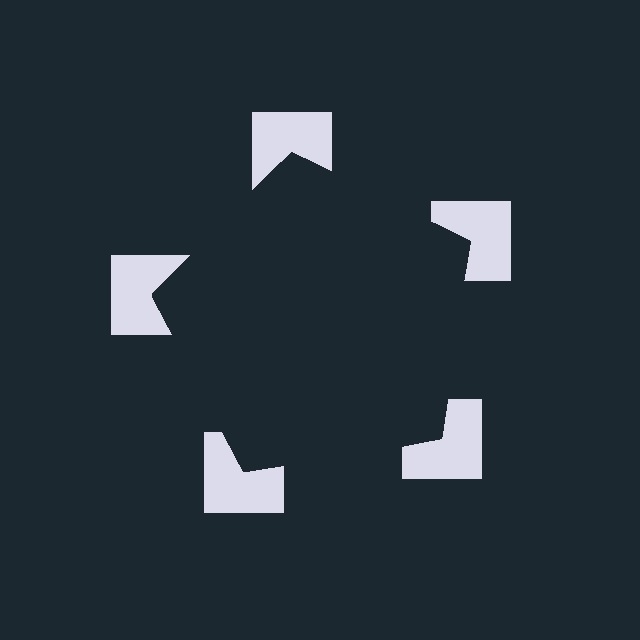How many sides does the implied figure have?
5 sides.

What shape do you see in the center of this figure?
An illusory pentagon — its edges are inferred from the aligned wedge cuts in the notched squares, not physically drawn.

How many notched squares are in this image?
There are 5 — one at each vertex of the illusory pentagon.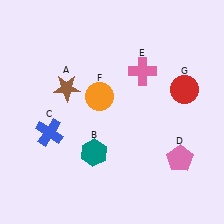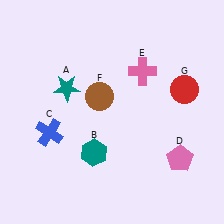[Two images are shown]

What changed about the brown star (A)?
In Image 1, A is brown. In Image 2, it changed to teal.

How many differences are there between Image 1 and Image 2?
There are 2 differences between the two images.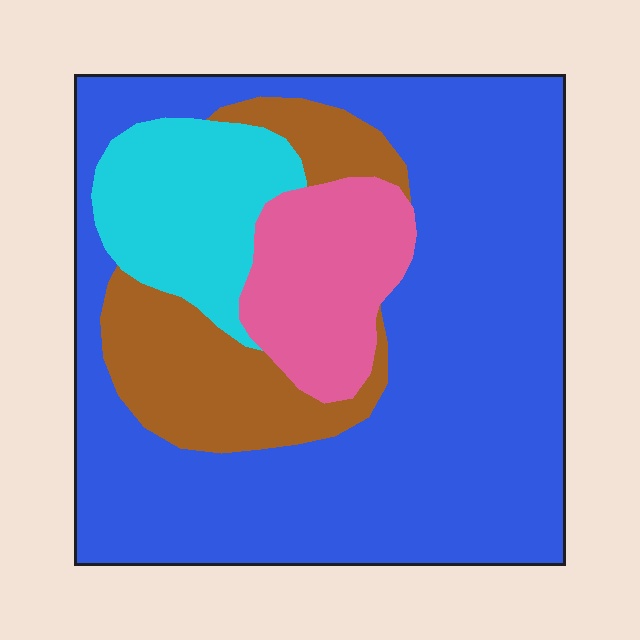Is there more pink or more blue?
Blue.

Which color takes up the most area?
Blue, at roughly 60%.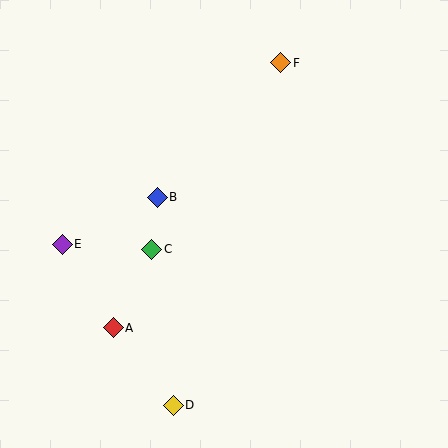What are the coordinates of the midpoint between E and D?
The midpoint between E and D is at (118, 325).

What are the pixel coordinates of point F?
Point F is at (281, 63).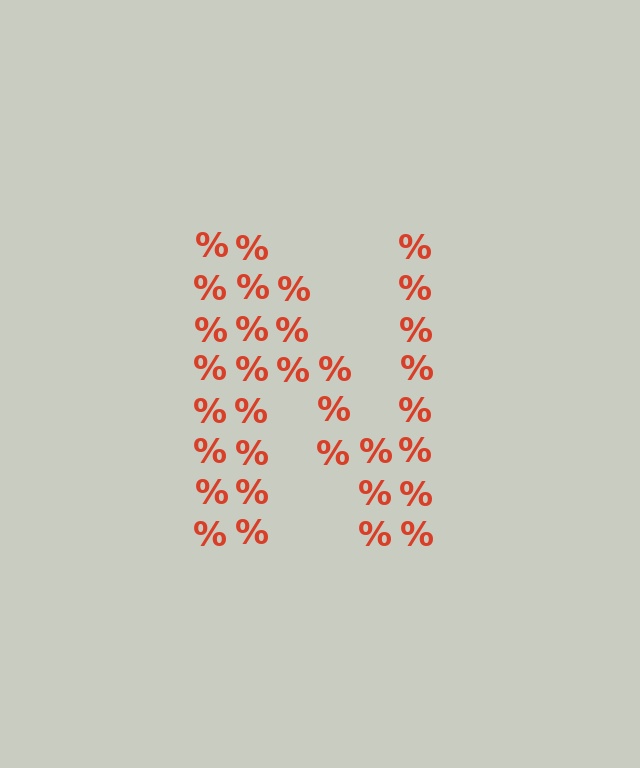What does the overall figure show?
The overall figure shows the letter N.